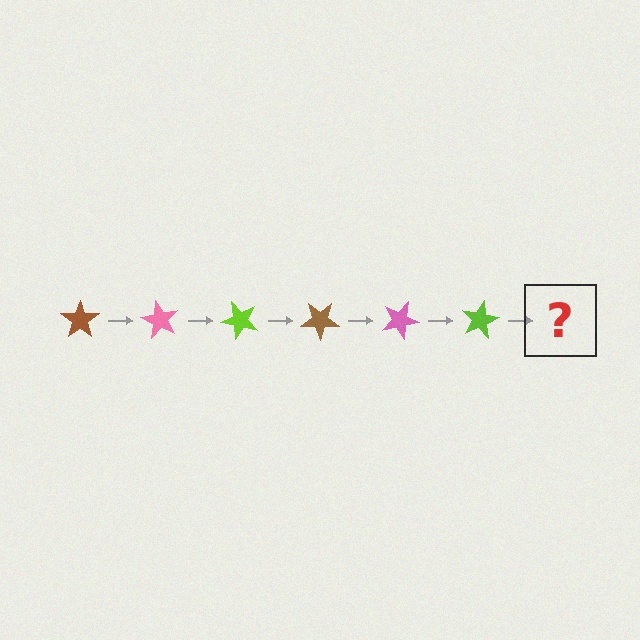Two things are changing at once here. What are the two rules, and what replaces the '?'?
The two rules are that it rotates 60 degrees each step and the color cycles through brown, pink, and lime. The '?' should be a brown star, rotated 360 degrees from the start.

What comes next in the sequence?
The next element should be a brown star, rotated 360 degrees from the start.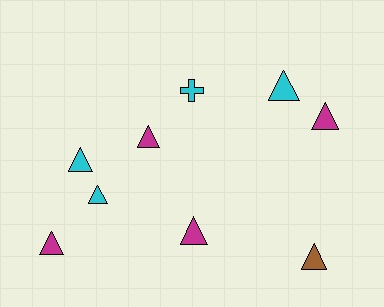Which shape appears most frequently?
Triangle, with 8 objects.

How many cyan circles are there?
There are no cyan circles.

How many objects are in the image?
There are 9 objects.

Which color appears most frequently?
Cyan, with 4 objects.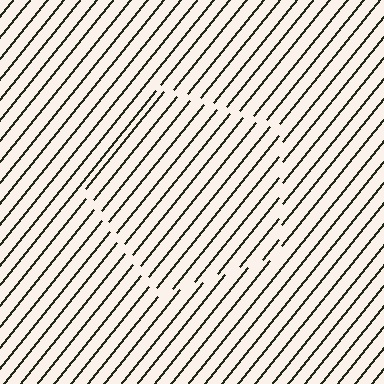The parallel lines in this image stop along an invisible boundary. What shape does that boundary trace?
An illusory pentagon. The interior of the shape contains the same grating, shifted by half a period — the contour is defined by the phase discontinuity where line-ends from the inner and outer gratings abut.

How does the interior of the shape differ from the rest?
The interior of the shape contains the same grating, shifted by half a period — the contour is defined by the phase discontinuity where line-ends from the inner and outer gratings abut.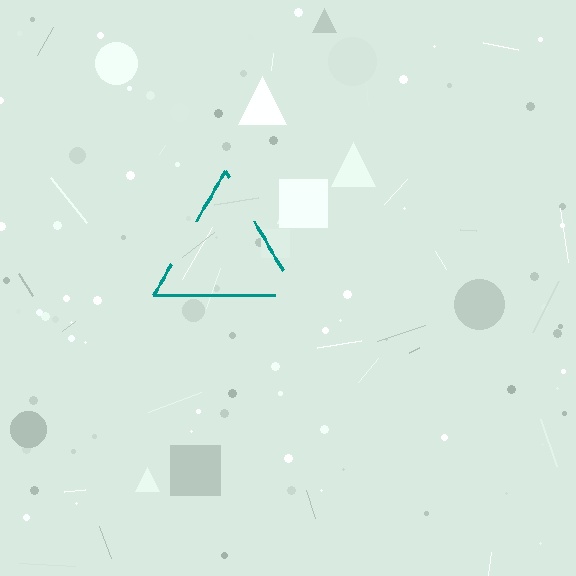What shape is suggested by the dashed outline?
The dashed outline suggests a triangle.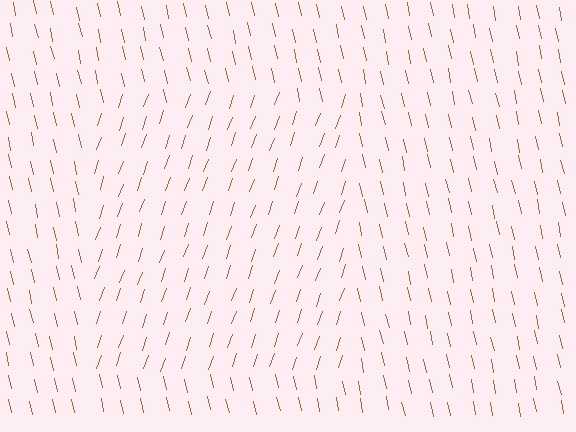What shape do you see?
I see a rectangle.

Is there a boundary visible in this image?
Yes, there is a texture boundary formed by a change in line orientation.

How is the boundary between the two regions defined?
The boundary is defined purely by a change in line orientation (approximately 31 degrees difference). All lines are the same color and thickness.